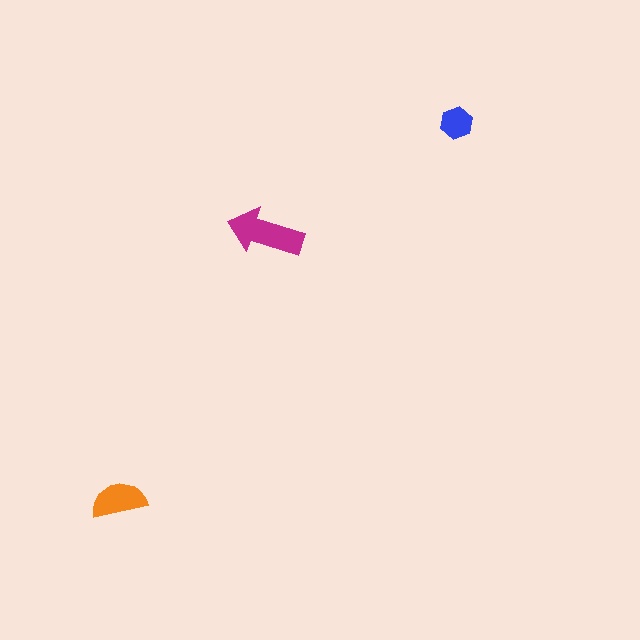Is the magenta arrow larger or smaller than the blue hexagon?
Larger.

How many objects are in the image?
There are 3 objects in the image.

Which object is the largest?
The magenta arrow.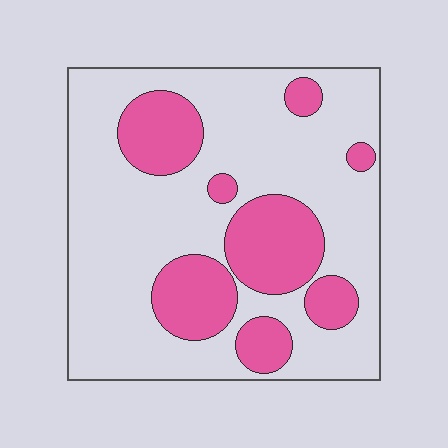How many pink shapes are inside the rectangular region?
8.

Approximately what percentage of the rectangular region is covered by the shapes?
Approximately 30%.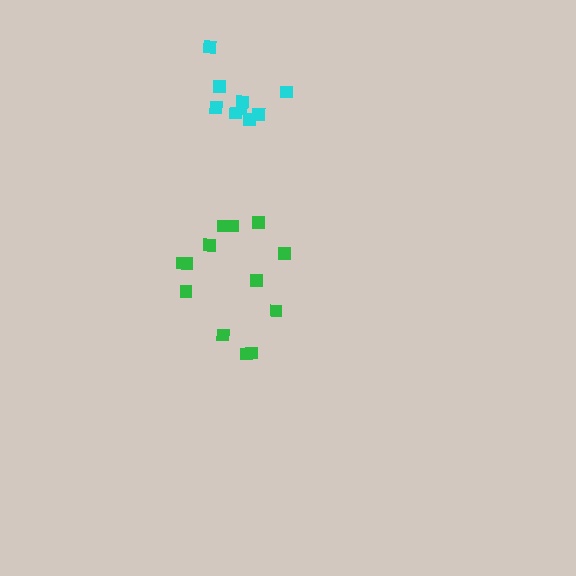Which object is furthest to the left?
The green cluster is leftmost.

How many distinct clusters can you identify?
There are 2 distinct clusters.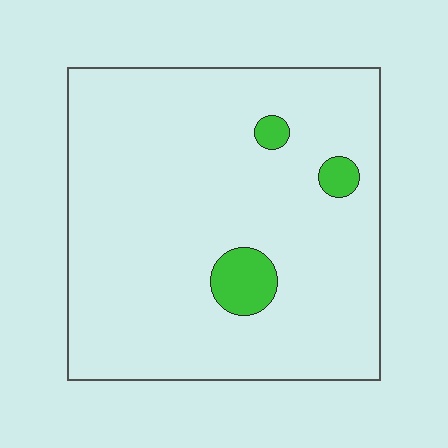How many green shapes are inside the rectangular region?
3.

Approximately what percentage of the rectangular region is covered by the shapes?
Approximately 5%.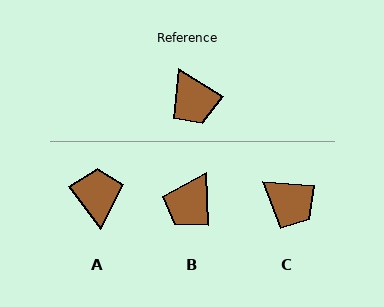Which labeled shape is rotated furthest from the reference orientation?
A, about 159 degrees away.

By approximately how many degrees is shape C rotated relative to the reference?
Approximately 27 degrees counter-clockwise.